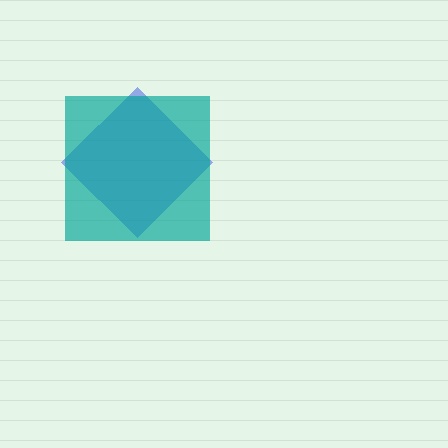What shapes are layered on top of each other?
The layered shapes are: a blue diamond, a teal square.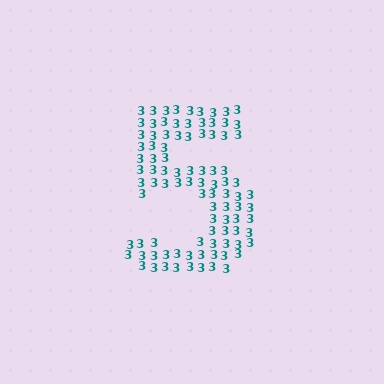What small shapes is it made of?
It is made of small digit 3's.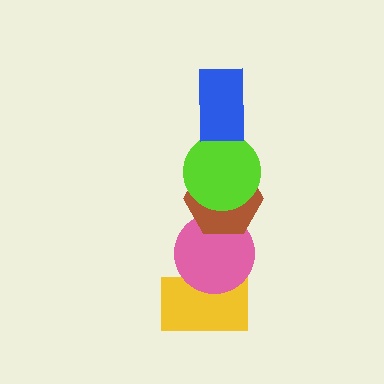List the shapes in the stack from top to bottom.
From top to bottom: the blue rectangle, the lime circle, the brown hexagon, the pink circle, the yellow rectangle.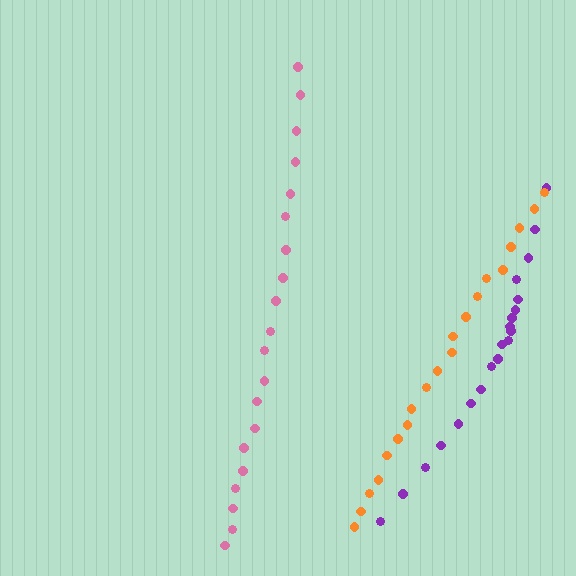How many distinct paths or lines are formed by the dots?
There are 3 distinct paths.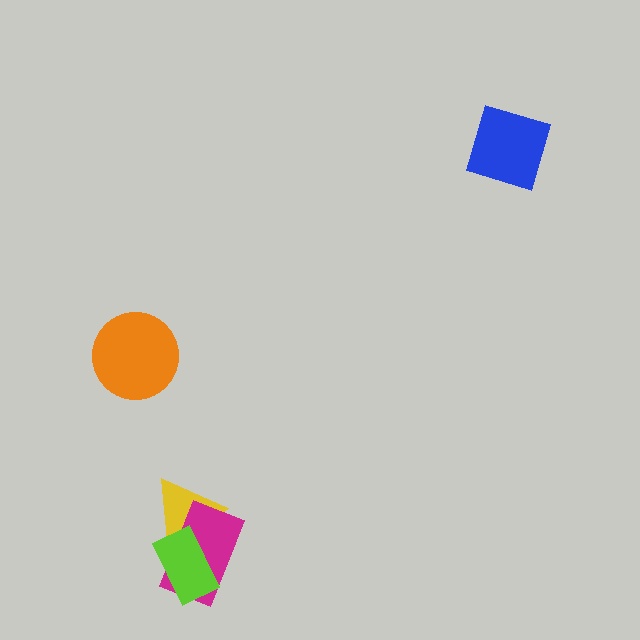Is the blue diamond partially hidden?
No, no other shape covers it.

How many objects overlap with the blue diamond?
0 objects overlap with the blue diamond.